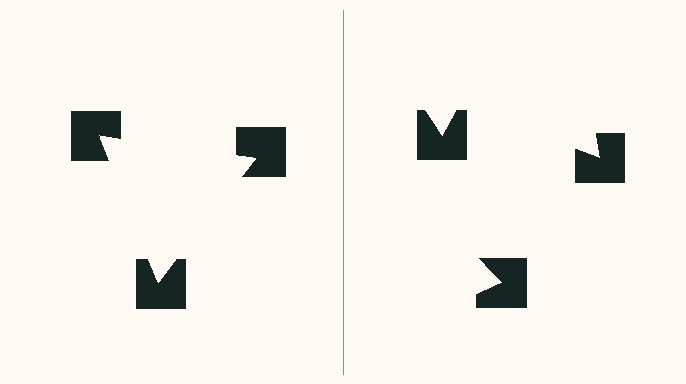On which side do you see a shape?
An illusory triangle appears on the left side. On the right side the wedge cuts are rotated, so no coherent shape forms.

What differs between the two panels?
The notched squares are positioned identically on both sides; only the wedge orientations differ. On the left they align to a triangle; on the right they are misaligned.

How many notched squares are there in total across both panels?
6 — 3 on each side.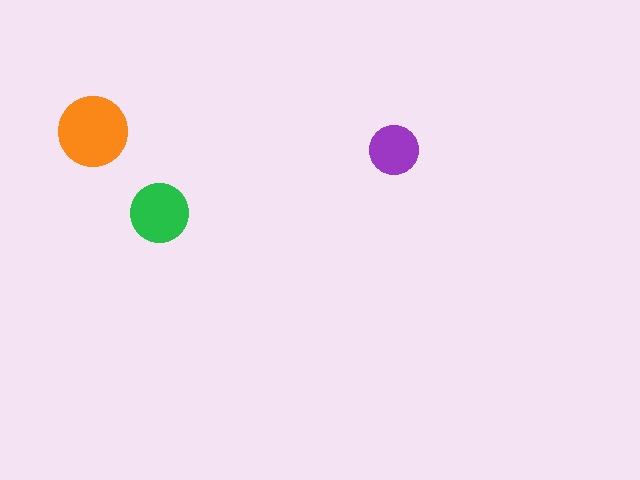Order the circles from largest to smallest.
the orange one, the green one, the purple one.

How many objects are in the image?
There are 3 objects in the image.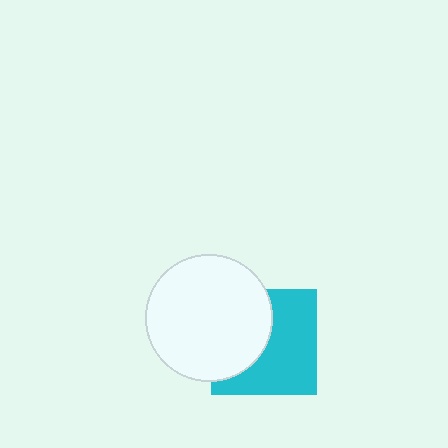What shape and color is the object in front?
The object in front is a white circle.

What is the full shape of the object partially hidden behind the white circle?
The partially hidden object is a cyan square.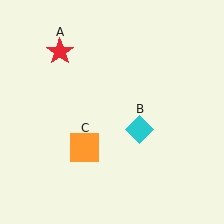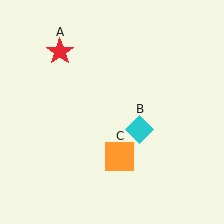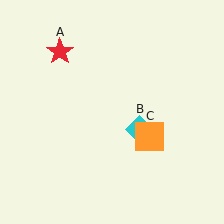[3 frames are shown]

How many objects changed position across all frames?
1 object changed position: orange square (object C).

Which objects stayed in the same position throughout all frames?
Red star (object A) and cyan diamond (object B) remained stationary.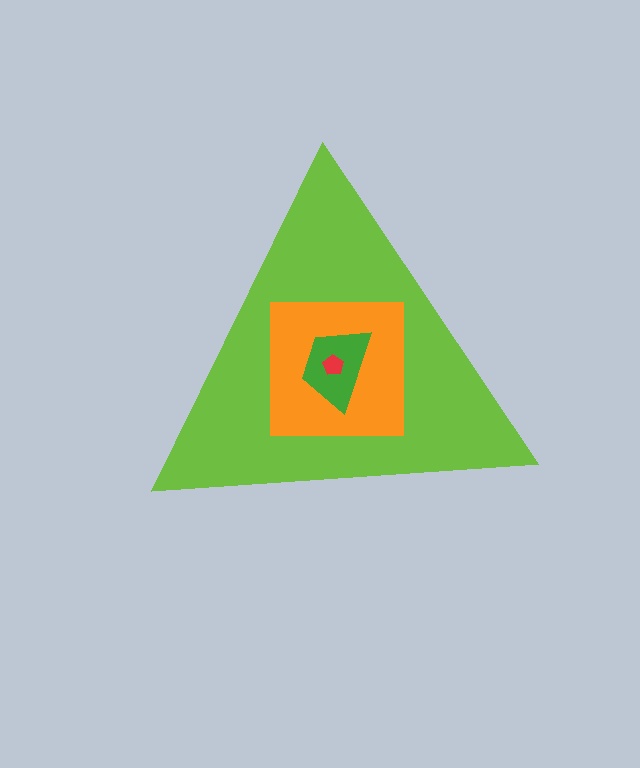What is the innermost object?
The red pentagon.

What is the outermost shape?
The lime triangle.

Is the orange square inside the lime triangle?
Yes.